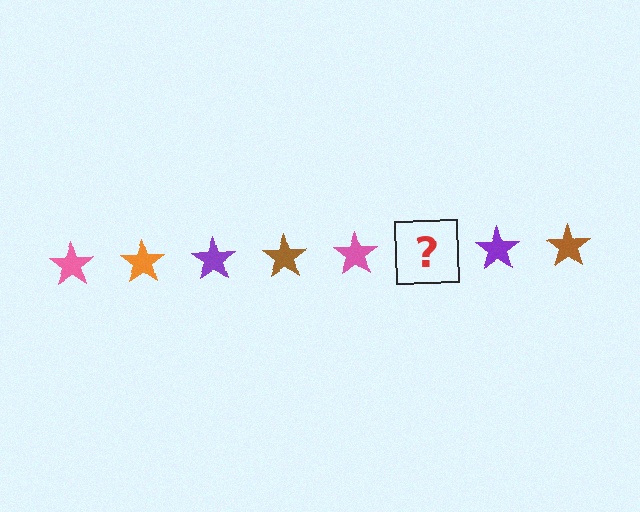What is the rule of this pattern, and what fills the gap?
The rule is that the pattern cycles through pink, orange, purple, brown stars. The gap should be filled with an orange star.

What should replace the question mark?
The question mark should be replaced with an orange star.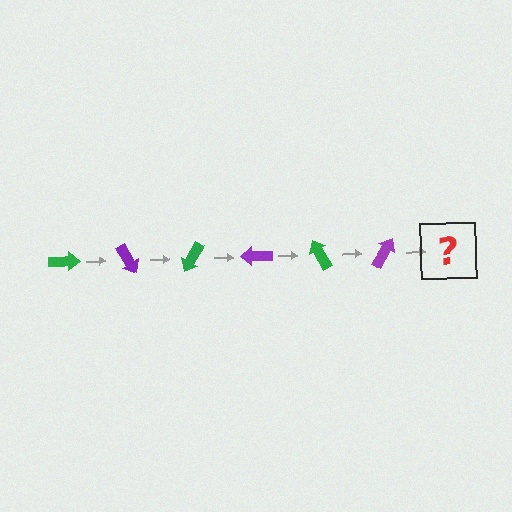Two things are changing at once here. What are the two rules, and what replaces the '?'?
The two rules are that it rotates 60 degrees each step and the color cycles through green and purple. The '?' should be a green arrow, rotated 360 degrees from the start.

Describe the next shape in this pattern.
It should be a green arrow, rotated 360 degrees from the start.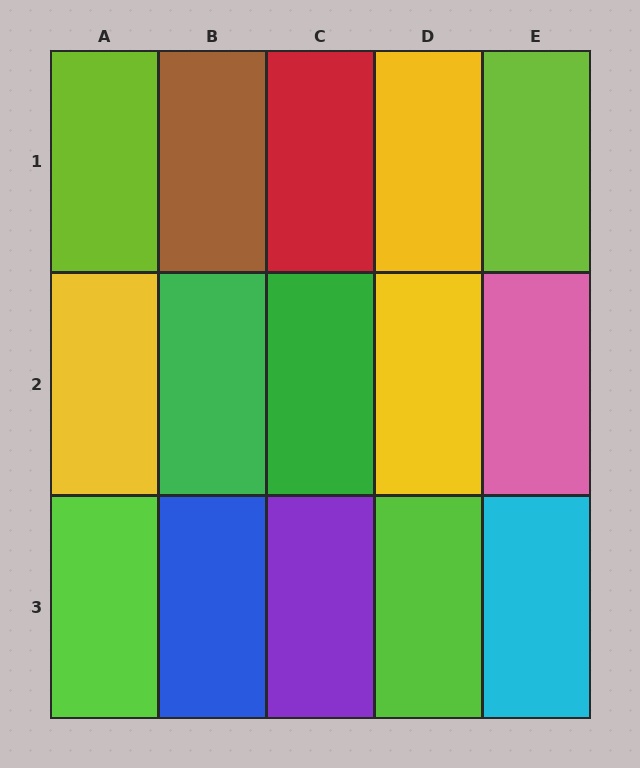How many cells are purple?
1 cell is purple.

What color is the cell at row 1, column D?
Yellow.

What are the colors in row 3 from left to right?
Lime, blue, purple, lime, cyan.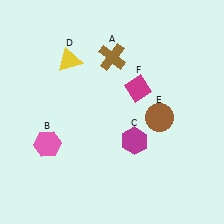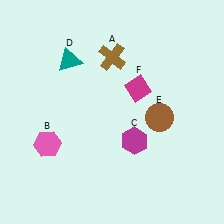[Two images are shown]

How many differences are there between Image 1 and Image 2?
There is 1 difference between the two images.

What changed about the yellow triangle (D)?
In Image 1, D is yellow. In Image 2, it changed to teal.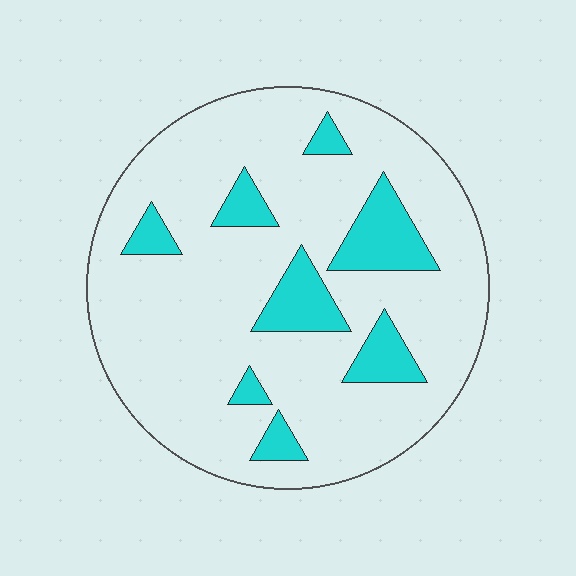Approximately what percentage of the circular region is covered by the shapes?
Approximately 15%.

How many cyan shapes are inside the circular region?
8.